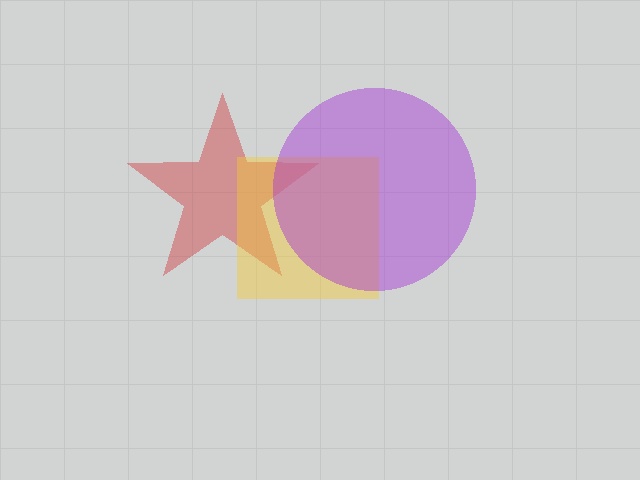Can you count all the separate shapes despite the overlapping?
Yes, there are 3 separate shapes.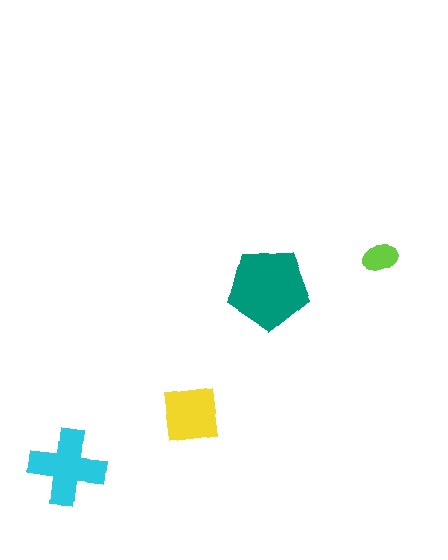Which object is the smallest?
The lime ellipse.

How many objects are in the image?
There are 4 objects in the image.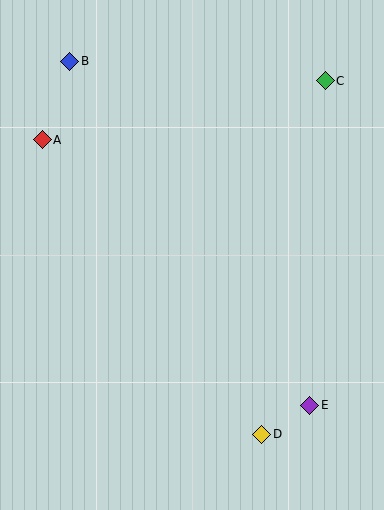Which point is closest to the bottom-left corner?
Point D is closest to the bottom-left corner.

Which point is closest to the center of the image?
Point A at (42, 140) is closest to the center.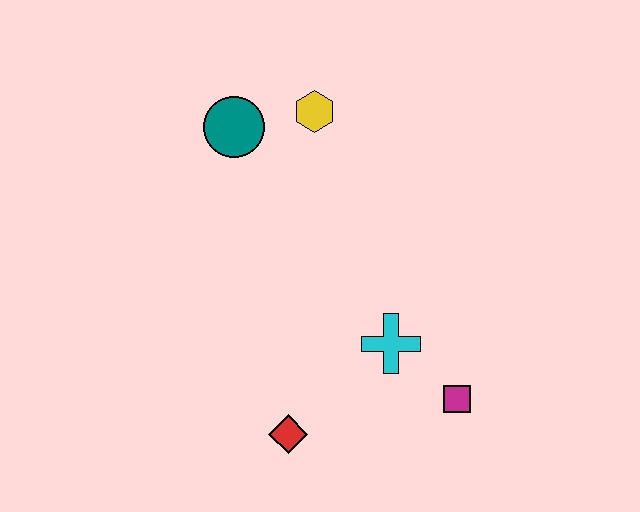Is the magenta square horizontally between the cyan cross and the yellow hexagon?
No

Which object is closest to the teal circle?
The yellow hexagon is closest to the teal circle.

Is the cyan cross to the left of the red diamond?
No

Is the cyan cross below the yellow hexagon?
Yes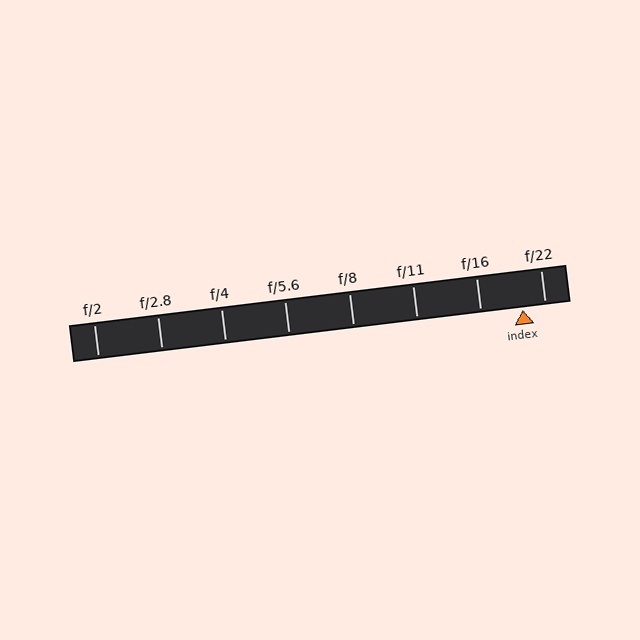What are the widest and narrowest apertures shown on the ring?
The widest aperture shown is f/2 and the narrowest is f/22.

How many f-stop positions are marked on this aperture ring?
There are 8 f-stop positions marked.